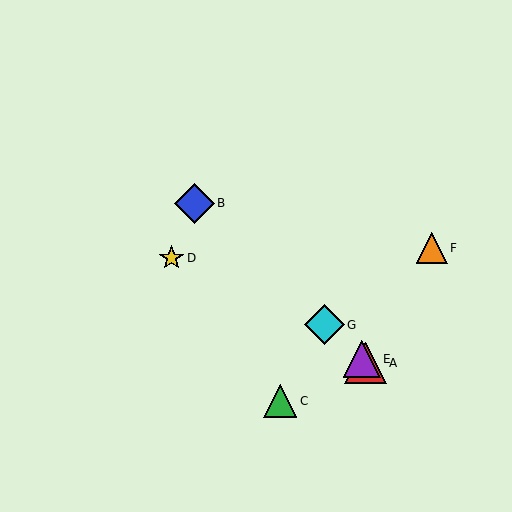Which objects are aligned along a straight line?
Objects A, B, E, G are aligned along a straight line.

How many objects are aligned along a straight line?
4 objects (A, B, E, G) are aligned along a straight line.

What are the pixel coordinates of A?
Object A is at (366, 363).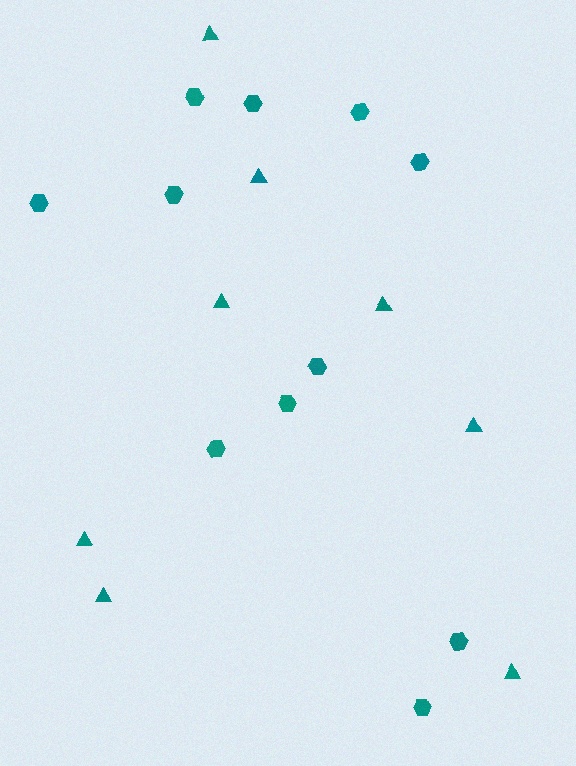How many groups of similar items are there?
There are 2 groups: one group of triangles (8) and one group of hexagons (11).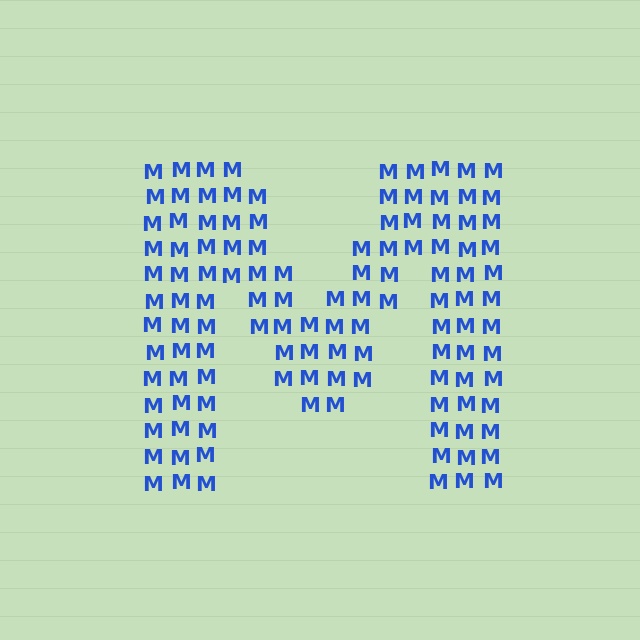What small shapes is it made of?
It is made of small letter M's.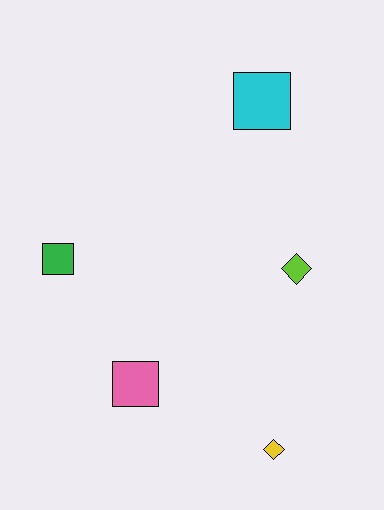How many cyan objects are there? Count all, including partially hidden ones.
There is 1 cyan object.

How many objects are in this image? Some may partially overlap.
There are 5 objects.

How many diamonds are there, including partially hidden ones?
There are 2 diamonds.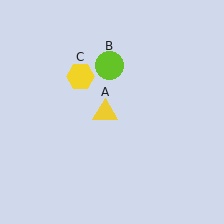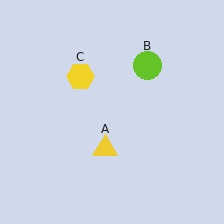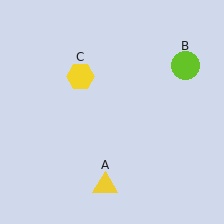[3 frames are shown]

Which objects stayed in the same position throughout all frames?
Yellow hexagon (object C) remained stationary.